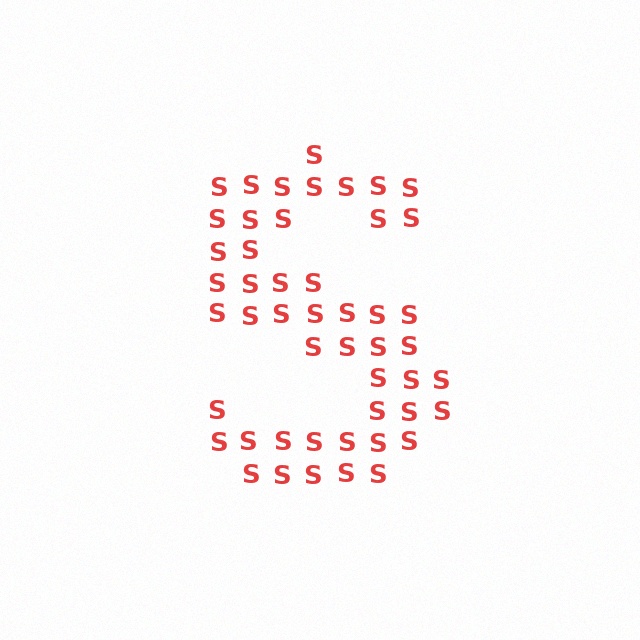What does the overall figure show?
The overall figure shows the letter S.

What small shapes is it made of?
It is made of small letter S's.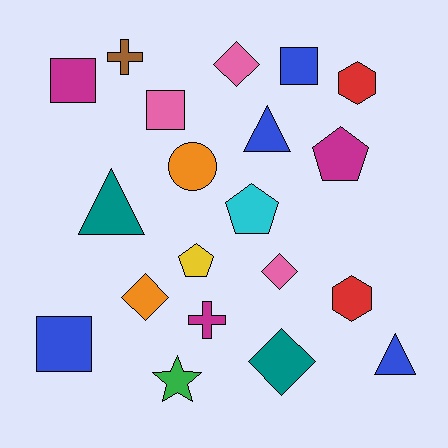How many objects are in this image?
There are 20 objects.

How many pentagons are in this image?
There are 3 pentagons.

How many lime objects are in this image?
There are no lime objects.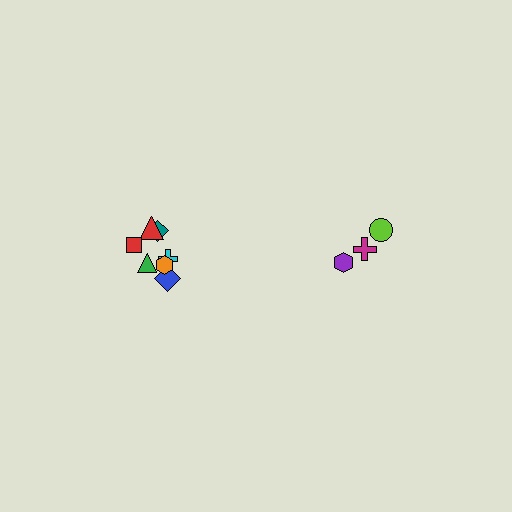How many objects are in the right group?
There are 3 objects.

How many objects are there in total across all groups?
There are 10 objects.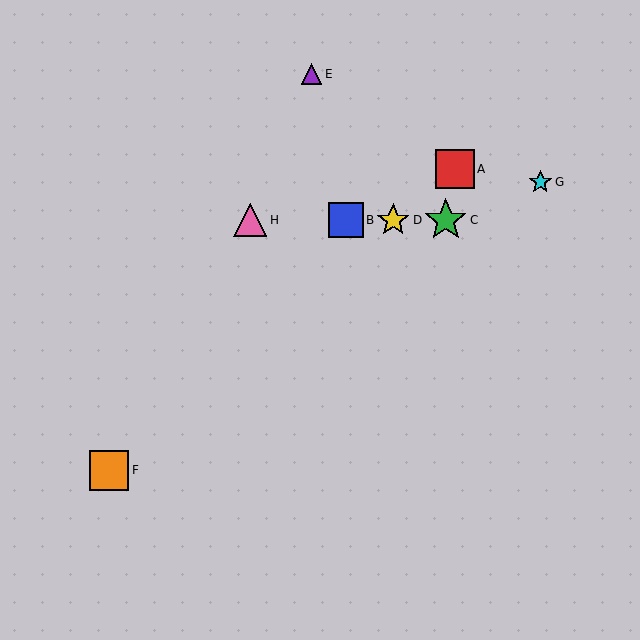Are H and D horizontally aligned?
Yes, both are at y≈220.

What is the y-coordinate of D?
Object D is at y≈220.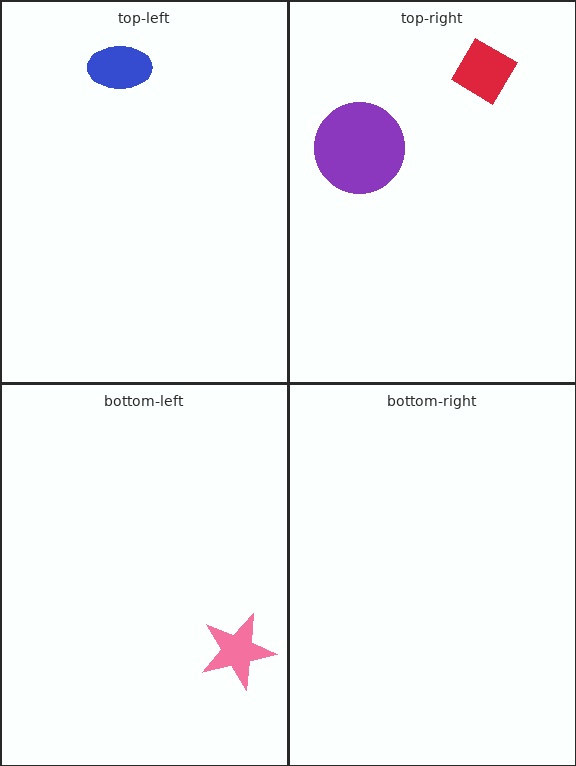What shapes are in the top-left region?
The blue ellipse.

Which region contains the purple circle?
The top-right region.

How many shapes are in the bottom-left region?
1.